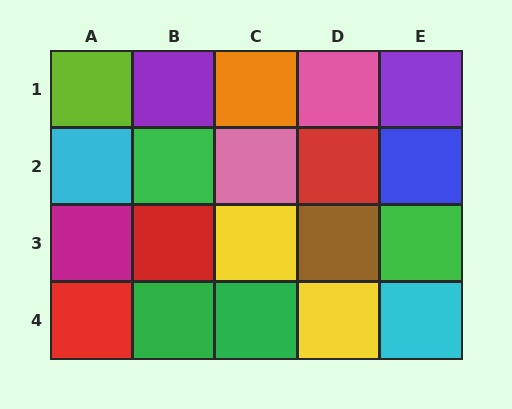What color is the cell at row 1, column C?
Orange.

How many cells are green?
4 cells are green.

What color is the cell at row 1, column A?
Lime.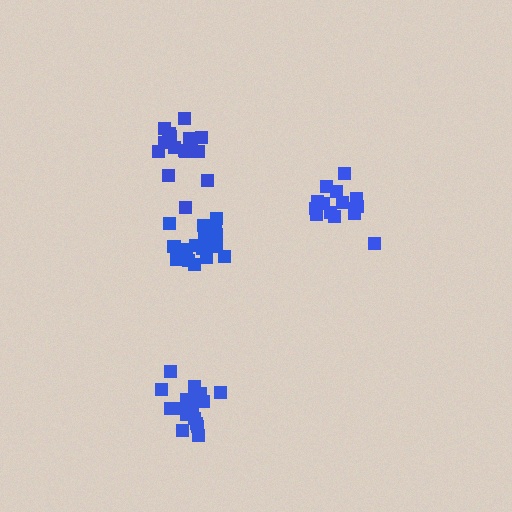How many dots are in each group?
Group 1: 15 dots, Group 2: 20 dots, Group 3: 19 dots, Group 4: 17 dots (71 total).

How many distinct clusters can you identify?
There are 4 distinct clusters.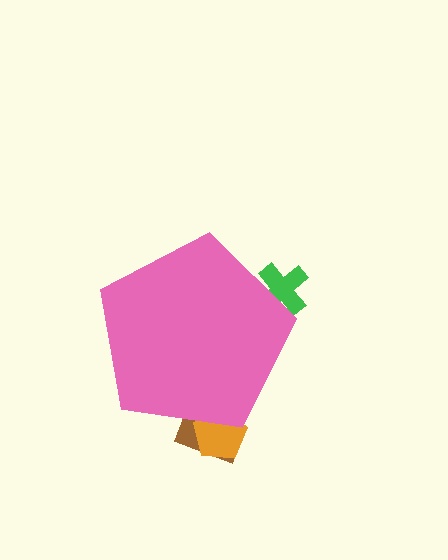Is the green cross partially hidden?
Yes, the green cross is partially hidden behind the pink pentagon.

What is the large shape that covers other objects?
A pink pentagon.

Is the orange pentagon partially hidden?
Yes, the orange pentagon is partially hidden behind the pink pentagon.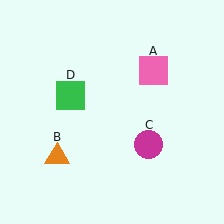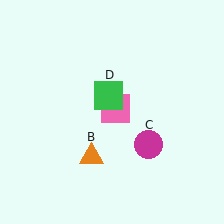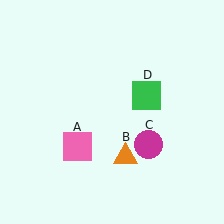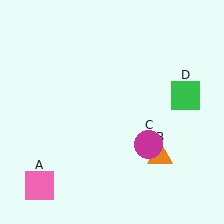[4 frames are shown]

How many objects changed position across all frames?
3 objects changed position: pink square (object A), orange triangle (object B), green square (object D).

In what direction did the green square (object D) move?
The green square (object D) moved right.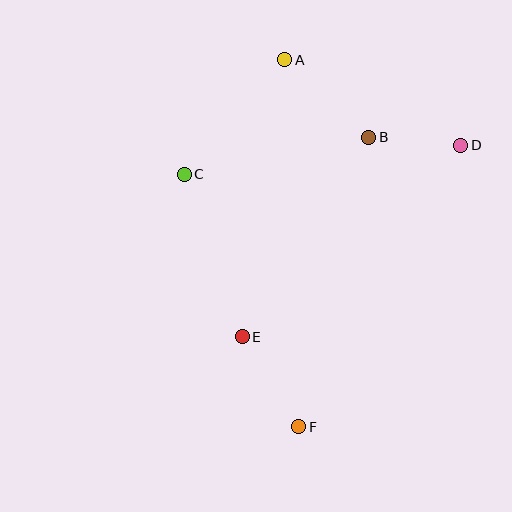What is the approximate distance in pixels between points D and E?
The distance between D and E is approximately 291 pixels.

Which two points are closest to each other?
Points B and D are closest to each other.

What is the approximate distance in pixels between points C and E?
The distance between C and E is approximately 172 pixels.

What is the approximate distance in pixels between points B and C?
The distance between B and C is approximately 188 pixels.